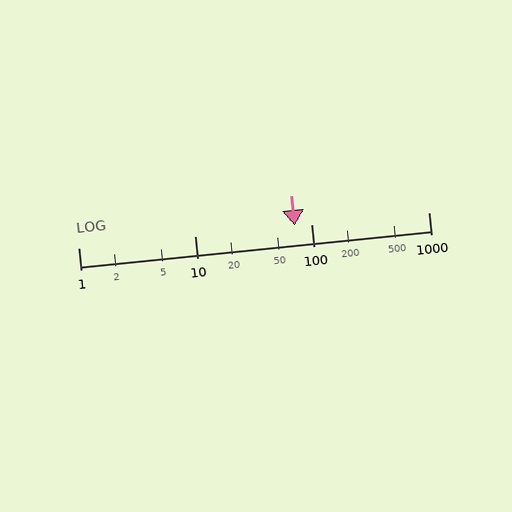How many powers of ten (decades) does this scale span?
The scale spans 3 decades, from 1 to 1000.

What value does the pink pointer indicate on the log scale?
The pointer indicates approximately 71.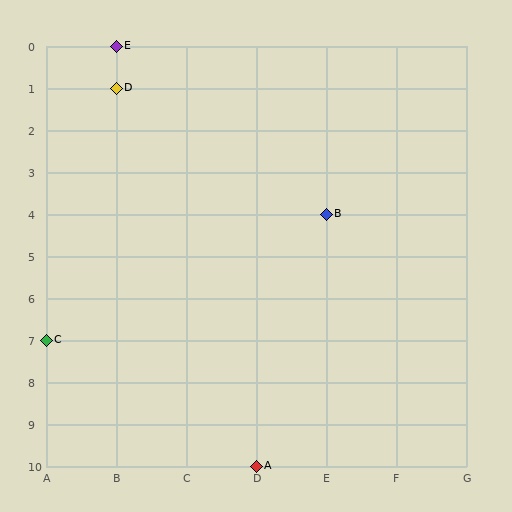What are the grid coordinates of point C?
Point C is at grid coordinates (A, 7).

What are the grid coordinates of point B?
Point B is at grid coordinates (E, 4).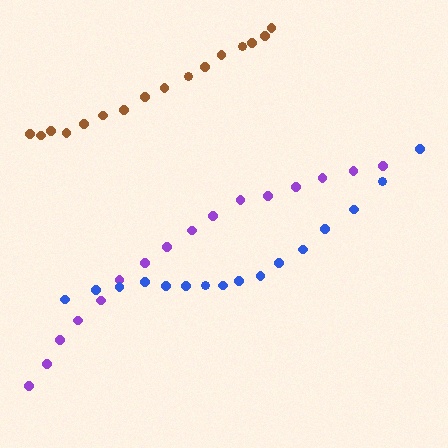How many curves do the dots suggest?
There are 3 distinct paths.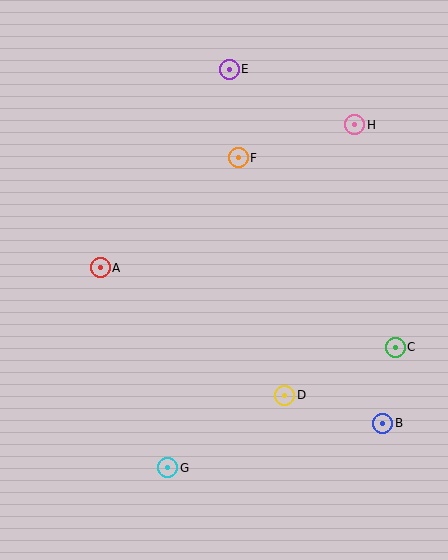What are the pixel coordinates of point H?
Point H is at (355, 125).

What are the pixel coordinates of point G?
Point G is at (168, 468).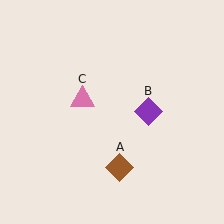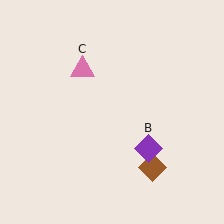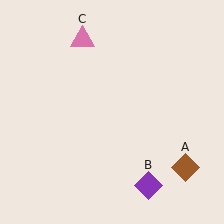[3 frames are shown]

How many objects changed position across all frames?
3 objects changed position: brown diamond (object A), purple diamond (object B), pink triangle (object C).